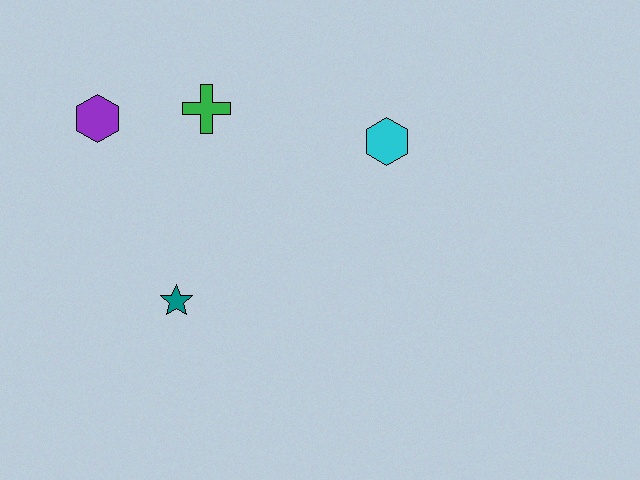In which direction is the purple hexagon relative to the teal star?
The purple hexagon is above the teal star.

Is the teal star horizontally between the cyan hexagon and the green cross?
No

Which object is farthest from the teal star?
The cyan hexagon is farthest from the teal star.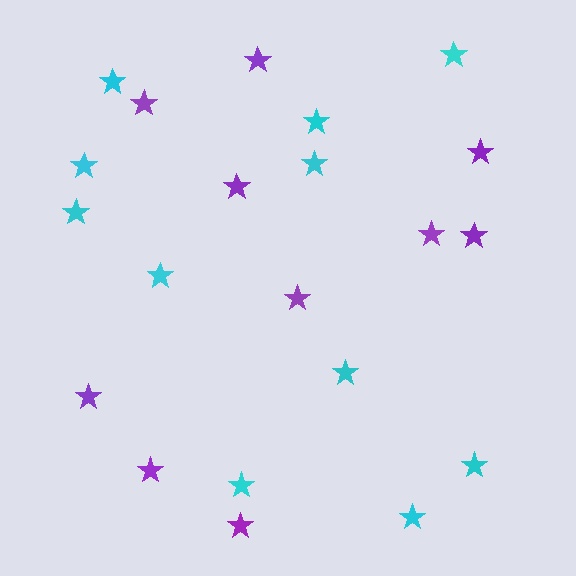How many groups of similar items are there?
There are 2 groups: one group of cyan stars (11) and one group of purple stars (10).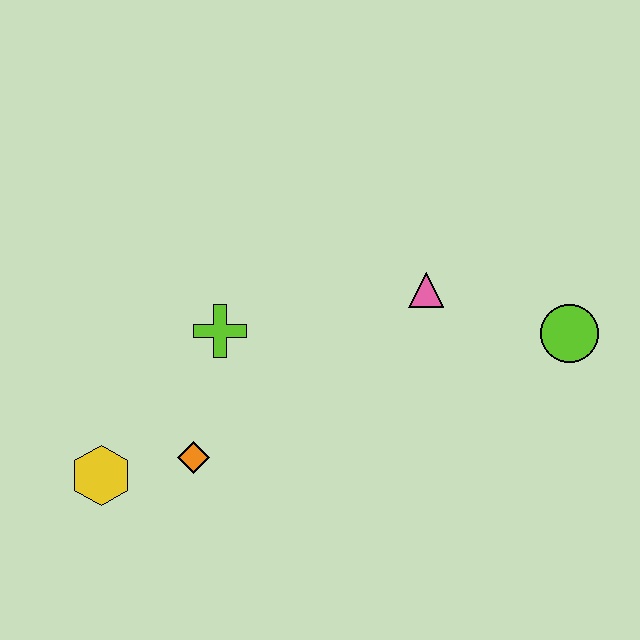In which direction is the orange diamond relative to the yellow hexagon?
The orange diamond is to the right of the yellow hexagon.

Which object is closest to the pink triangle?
The lime circle is closest to the pink triangle.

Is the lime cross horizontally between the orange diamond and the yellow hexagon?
No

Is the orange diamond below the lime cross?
Yes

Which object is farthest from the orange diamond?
The lime circle is farthest from the orange diamond.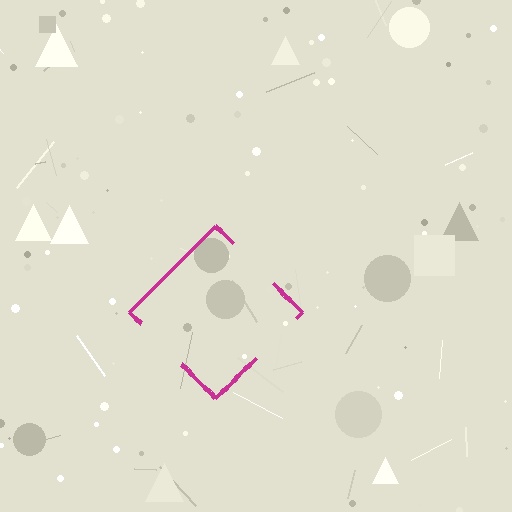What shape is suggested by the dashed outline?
The dashed outline suggests a diamond.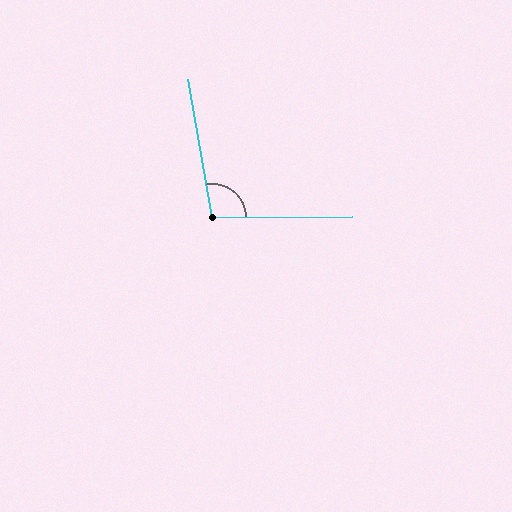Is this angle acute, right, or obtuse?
It is obtuse.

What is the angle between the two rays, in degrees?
Approximately 99 degrees.